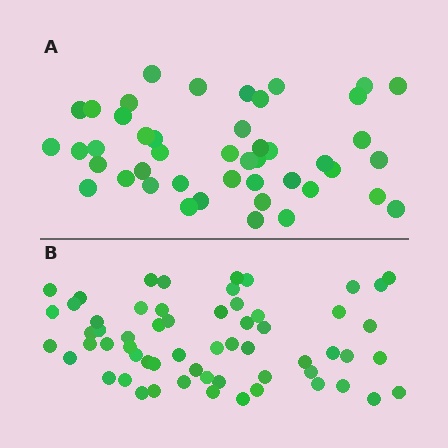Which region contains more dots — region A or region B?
Region B (the bottom region) has more dots.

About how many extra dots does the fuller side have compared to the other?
Region B has approximately 15 more dots than region A.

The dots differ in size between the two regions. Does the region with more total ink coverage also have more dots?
No. Region A has more total ink coverage because its dots are larger, but region B actually contains more individual dots. Total area can be misleading — the number of items is what matters here.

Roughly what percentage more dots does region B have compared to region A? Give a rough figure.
About 35% more.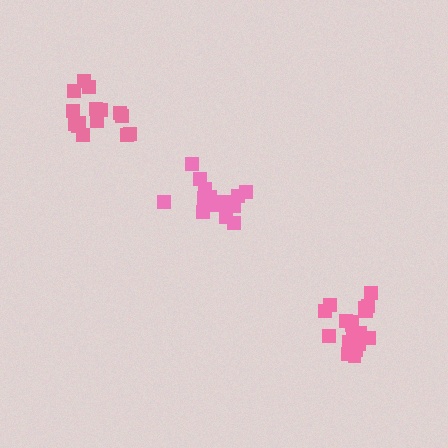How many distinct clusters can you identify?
There are 3 distinct clusters.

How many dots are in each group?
Group 1: 16 dots, Group 2: 15 dots, Group 3: 18 dots (49 total).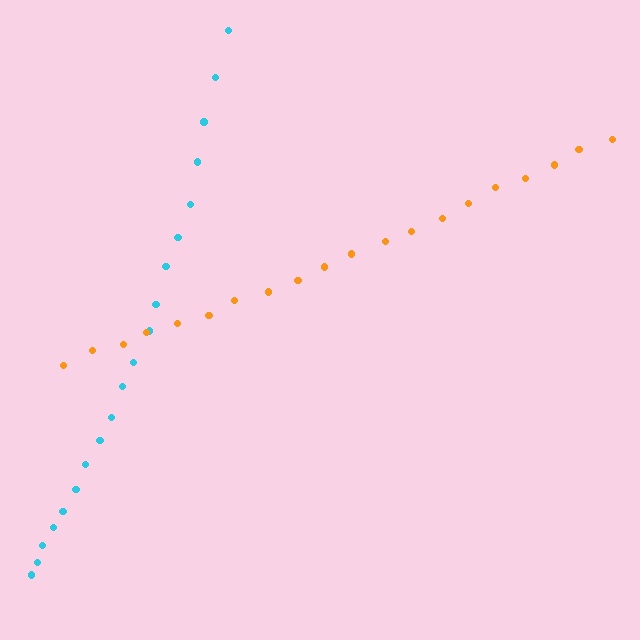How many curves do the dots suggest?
There are 2 distinct paths.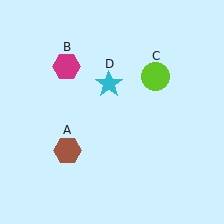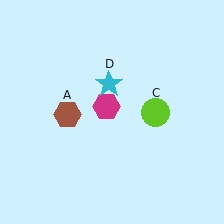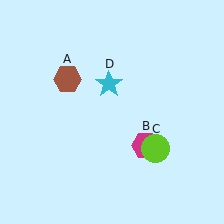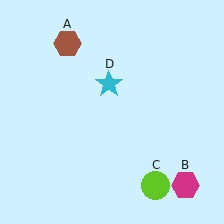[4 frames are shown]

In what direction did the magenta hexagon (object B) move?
The magenta hexagon (object B) moved down and to the right.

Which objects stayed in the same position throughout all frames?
Cyan star (object D) remained stationary.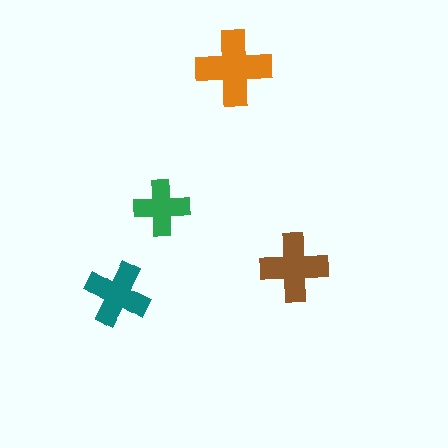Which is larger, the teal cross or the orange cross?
The orange one.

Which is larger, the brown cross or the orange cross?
The orange one.